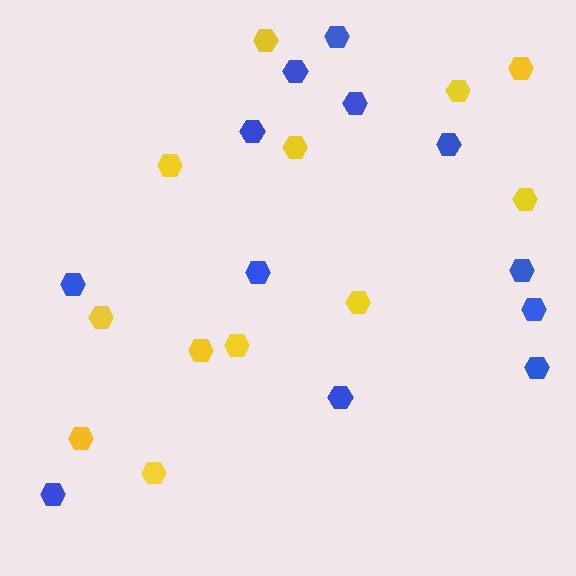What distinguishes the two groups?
There are 2 groups: one group of yellow hexagons (12) and one group of blue hexagons (12).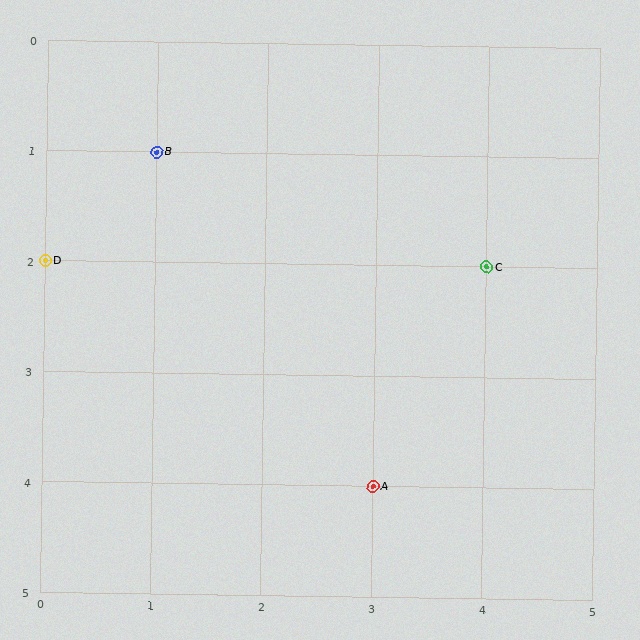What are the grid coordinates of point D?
Point D is at grid coordinates (0, 2).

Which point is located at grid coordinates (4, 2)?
Point C is at (4, 2).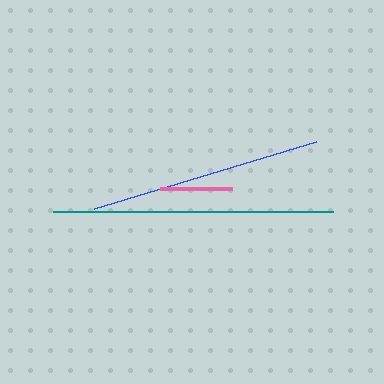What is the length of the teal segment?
The teal segment is approximately 279 pixels long.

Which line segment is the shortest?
The pink line is the shortest at approximately 72 pixels.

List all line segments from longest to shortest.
From longest to shortest: teal, blue, pink.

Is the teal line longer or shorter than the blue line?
The teal line is longer than the blue line.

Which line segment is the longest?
The teal line is the longest at approximately 279 pixels.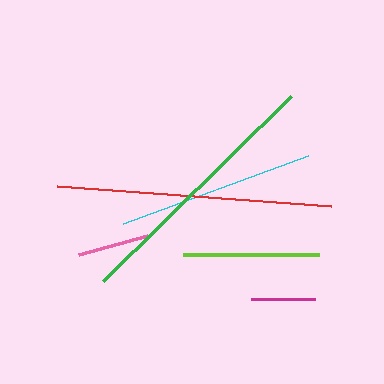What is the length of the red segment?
The red segment is approximately 275 pixels long.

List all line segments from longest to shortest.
From longest to shortest: red, green, cyan, lime, pink, magenta.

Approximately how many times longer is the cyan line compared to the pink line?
The cyan line is approximately 2.8 times the length of the pink line.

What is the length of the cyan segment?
The cyan segment is approximately 198 pixels long.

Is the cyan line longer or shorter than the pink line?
The cyan line is longer than the pink line.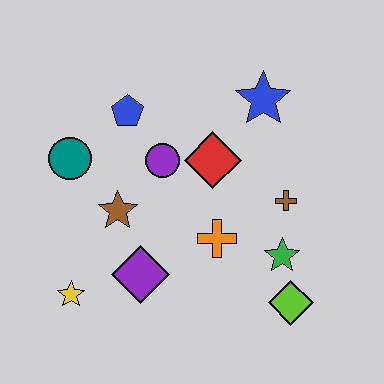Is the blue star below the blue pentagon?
No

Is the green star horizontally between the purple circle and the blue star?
No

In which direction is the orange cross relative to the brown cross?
The orange cross is to the left of the brown cross.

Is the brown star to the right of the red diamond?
No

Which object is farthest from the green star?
The teal circle is farthest from the green star.